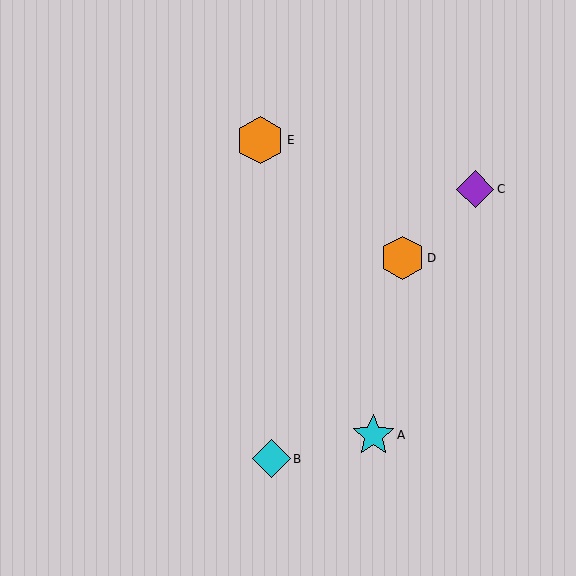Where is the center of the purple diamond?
The center of the purple diamond is at (475, 189).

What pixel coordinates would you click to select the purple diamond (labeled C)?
Click at (475, 189) to select the purple diamond C.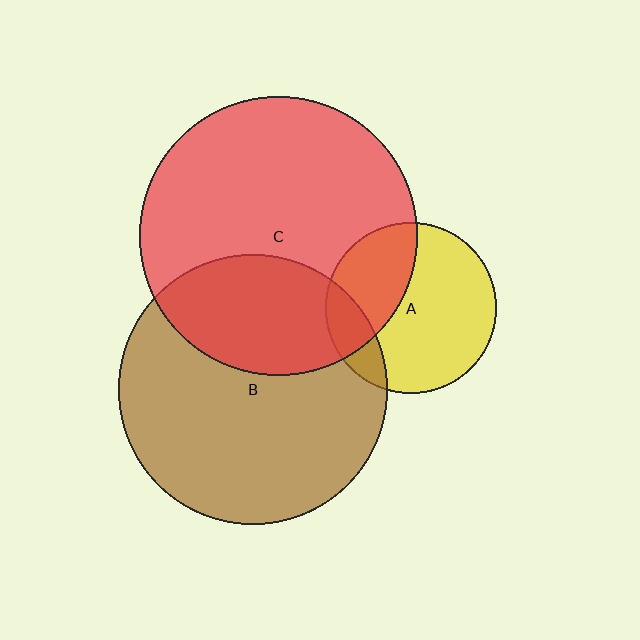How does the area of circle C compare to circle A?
Approximately 2.7 times.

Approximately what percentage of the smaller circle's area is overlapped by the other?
Approximately 35%.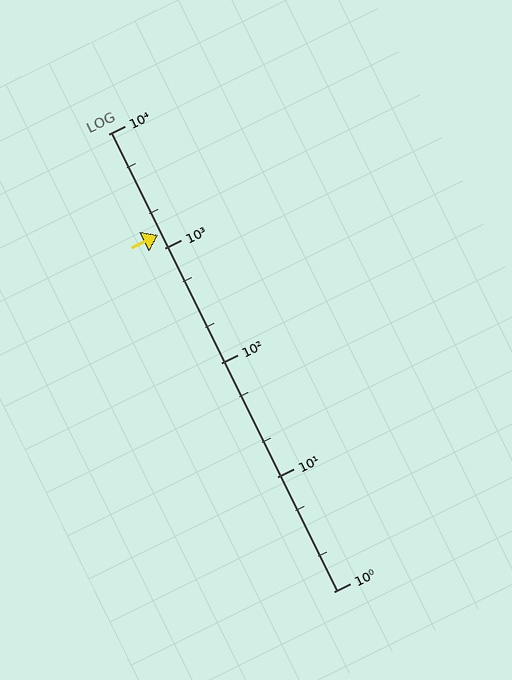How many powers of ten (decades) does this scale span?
The scale spans 4 decades, from 1 to 10000.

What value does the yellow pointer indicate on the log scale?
The pointer indicates approximately 1300.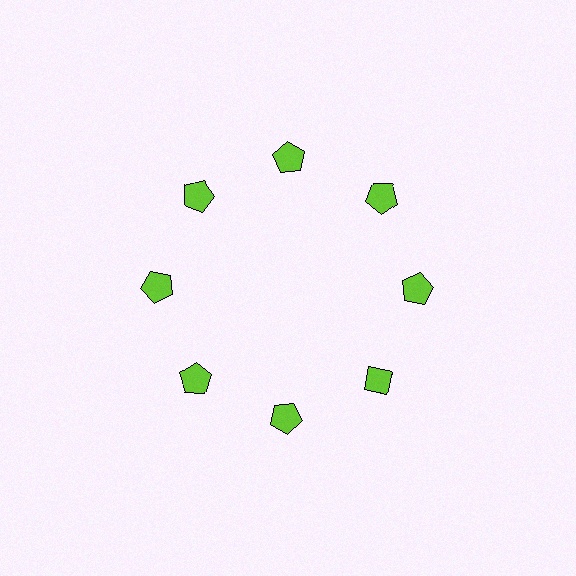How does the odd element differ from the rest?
It has a different shape: diamond instead of pentagon.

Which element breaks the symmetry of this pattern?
The lime diamond at roughly the 4 o'clock position breaks the symmetry. All other shapes are lime pentagons.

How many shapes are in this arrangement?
There are 8 shapes arranged in a ring pattern.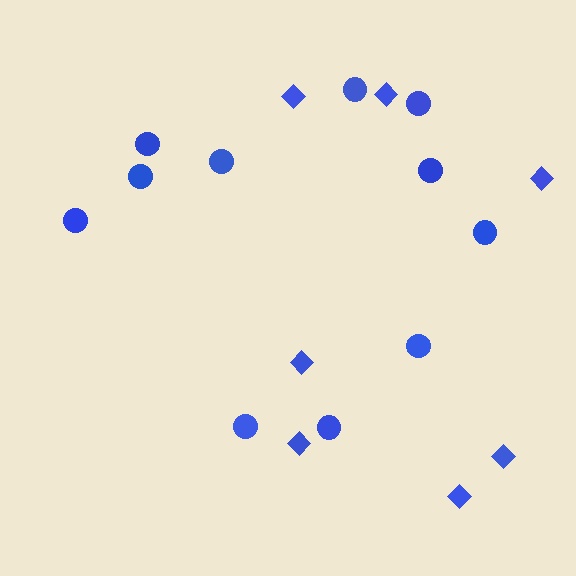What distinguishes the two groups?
There are 2 groups: one group of diamonds (7) and one group of circles (11).